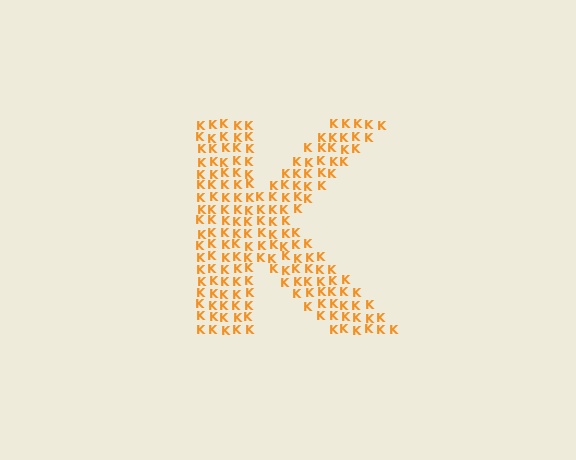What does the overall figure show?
The overall figure shows the letter K.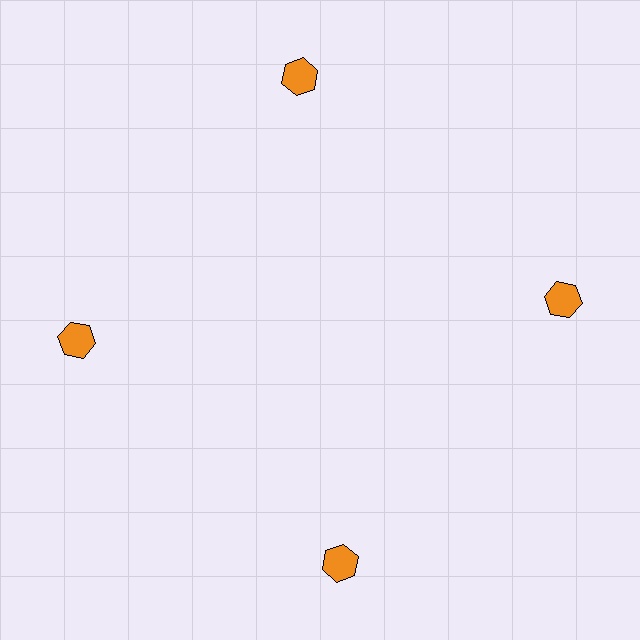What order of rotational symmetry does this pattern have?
This pattern has 4-fold rotational symmetry.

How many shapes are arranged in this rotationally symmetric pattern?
There are 4 shapes, arranged in 4 groups of 1.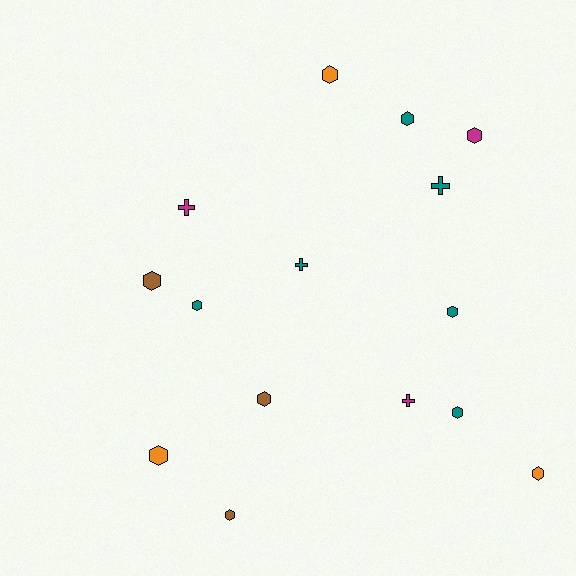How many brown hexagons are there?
There are 3 brown hexagons.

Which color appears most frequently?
Teal, with 6 objects.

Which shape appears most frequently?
Hexagon, with 11 objects.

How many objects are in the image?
There are 15 objects.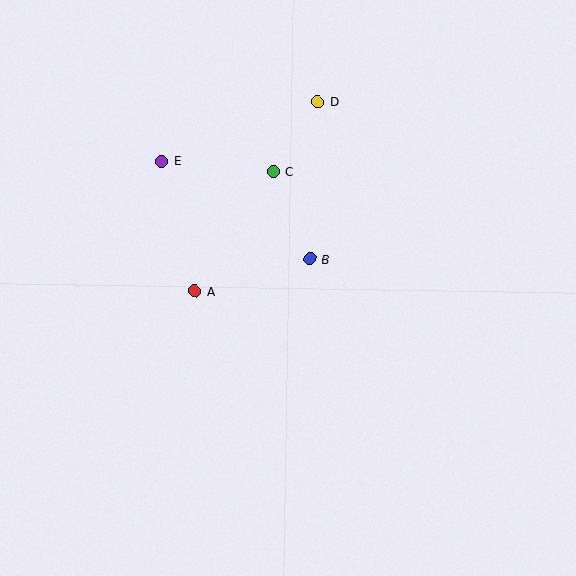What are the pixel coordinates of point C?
Point C is at (273, 171).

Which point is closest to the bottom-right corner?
Point B is closest to the bottom-right corner.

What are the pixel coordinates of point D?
Point D is at (318, 102).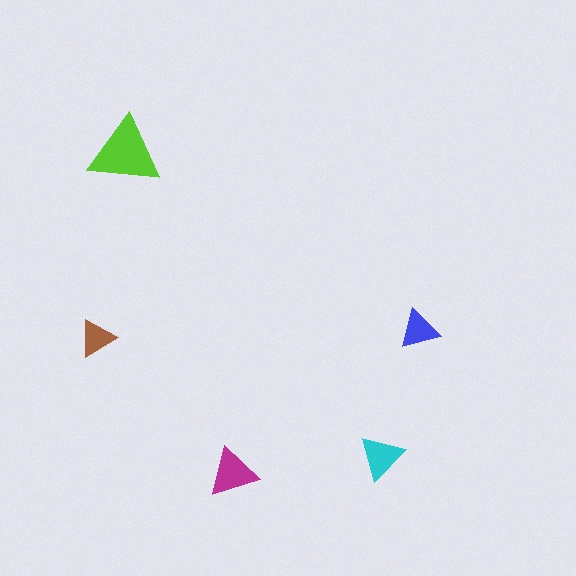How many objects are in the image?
There are 5 objects in the image.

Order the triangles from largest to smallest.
the lime one, the magenta one, the cyan one, the blue one, the brown one.